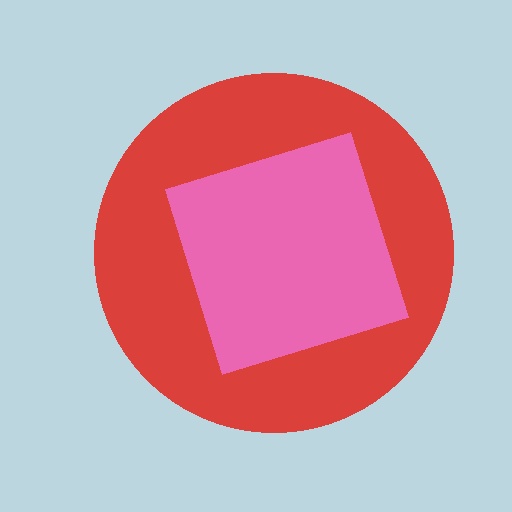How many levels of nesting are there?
2.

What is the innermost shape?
The pink diamond.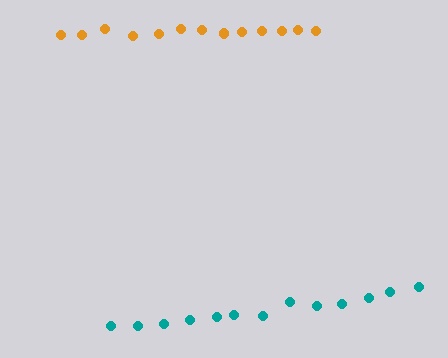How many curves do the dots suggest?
There are 2 distinct paths.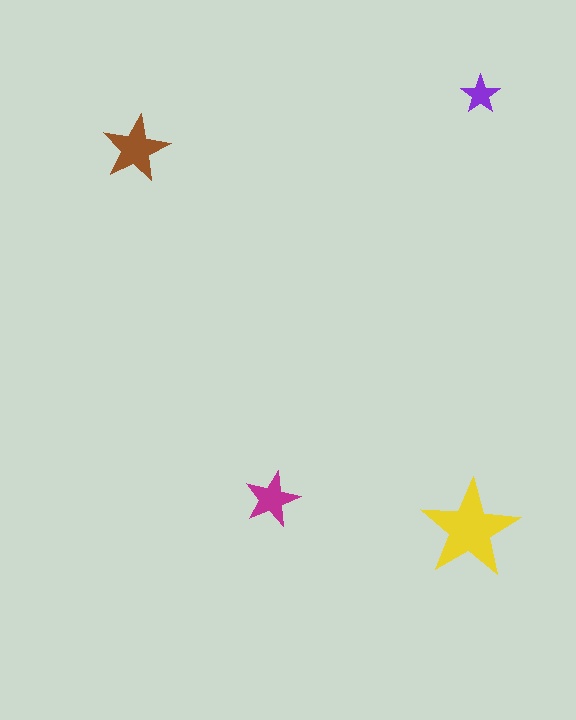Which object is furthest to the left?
The brown star is leftmost.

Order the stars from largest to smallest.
the yellow one, the brown one, the magenta one, the purple one.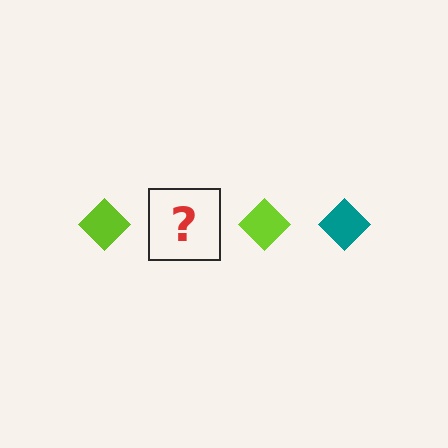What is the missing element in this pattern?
The missing element is a teal diamond.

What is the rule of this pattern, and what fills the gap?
The rule is that the pattern cycles through lime, teal diamonds. The gap should be filled with a teal diamond.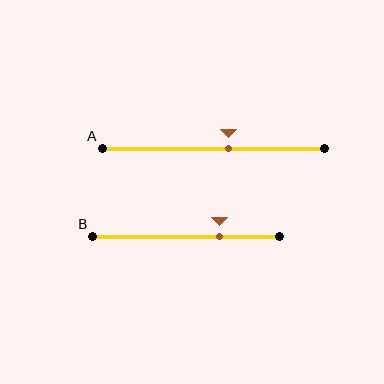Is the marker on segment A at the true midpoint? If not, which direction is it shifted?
No, the marker on segment A is shifted to the right by about 7% of the segment length.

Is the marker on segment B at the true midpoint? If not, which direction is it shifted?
No, the marker on segment B is shifted to the right by about 18% of the segment length.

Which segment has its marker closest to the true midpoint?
Segment A has its marker closest to the true midpoint.